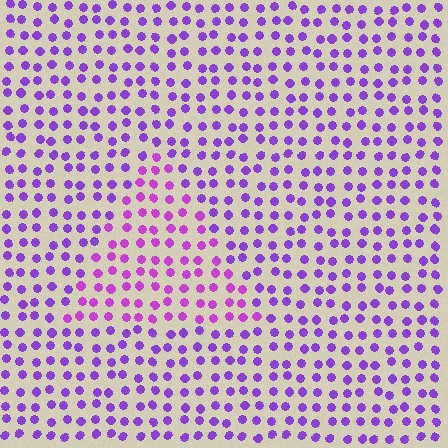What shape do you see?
I see a triangle.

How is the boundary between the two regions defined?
The boundary is defined purely by a slight shift in hue (about 26 degrees). Spacing, size, and orientation are identical on both sides.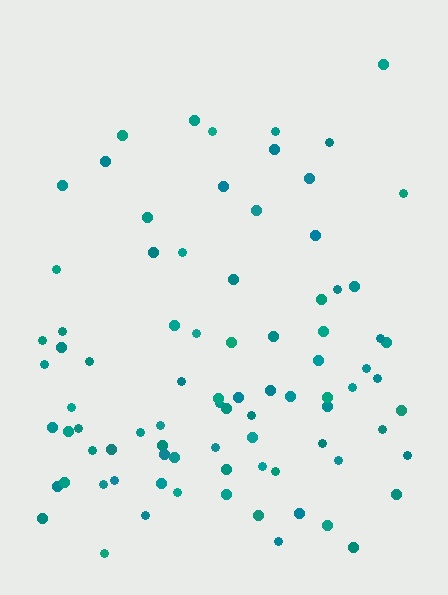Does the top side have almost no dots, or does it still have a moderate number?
Still a moderate number, just noticeably fewer than the bottom.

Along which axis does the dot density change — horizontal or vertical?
Vertical.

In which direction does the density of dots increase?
From top to bottom, with the bottom side densest.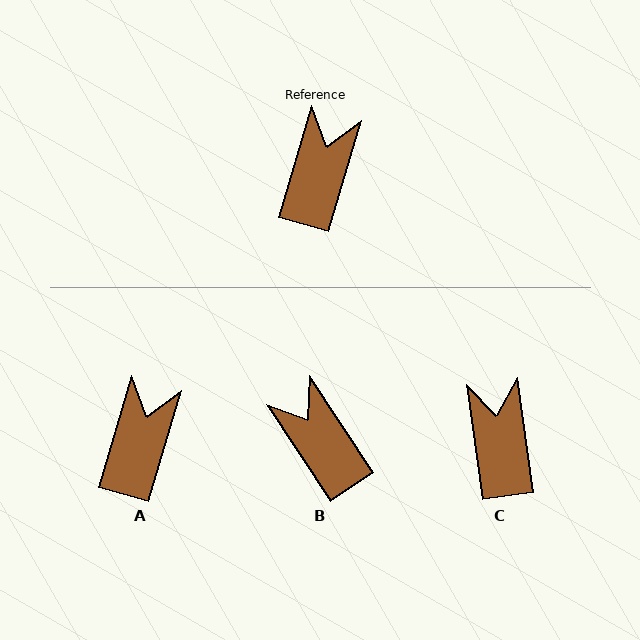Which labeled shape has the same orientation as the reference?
A.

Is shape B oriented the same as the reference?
No, it is off by about 50 degrees.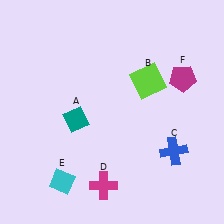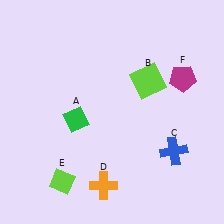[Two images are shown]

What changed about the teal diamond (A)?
In Image 1, A is teal. In Image 2, it changed to green.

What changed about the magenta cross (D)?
In Image 1, D is magenta. In Image 2, it changed to orange.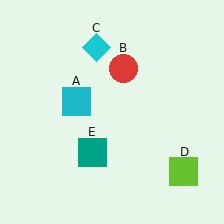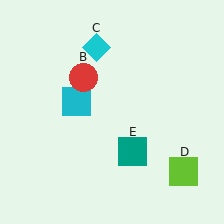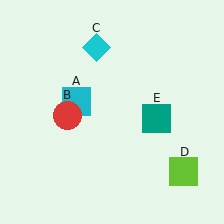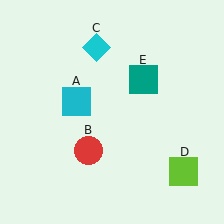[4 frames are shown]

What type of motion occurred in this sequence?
The red circle (object B), teal square (object E) rotated counterclockwise around the center of the scene.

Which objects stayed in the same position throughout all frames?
Cyan square (object A) and cyan diamond (object C) and lime square (object D) remained stationary.